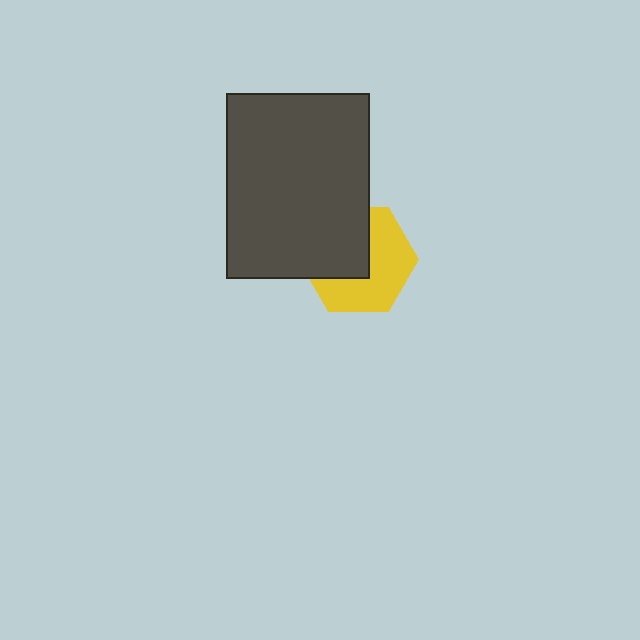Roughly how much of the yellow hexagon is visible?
About half of it is visible (roughly 55%).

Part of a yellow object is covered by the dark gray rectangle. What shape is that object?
It is a hexagon.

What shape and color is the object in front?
The object in front is a dark gray rectangle.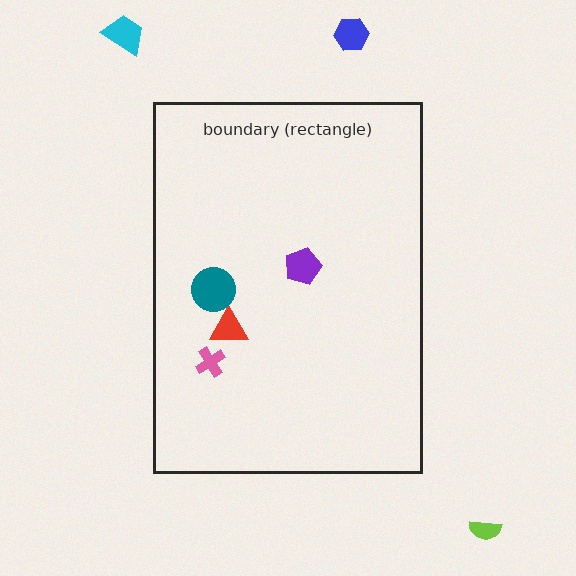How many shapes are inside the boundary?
4 inside, 3 outside.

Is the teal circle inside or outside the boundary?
Inside.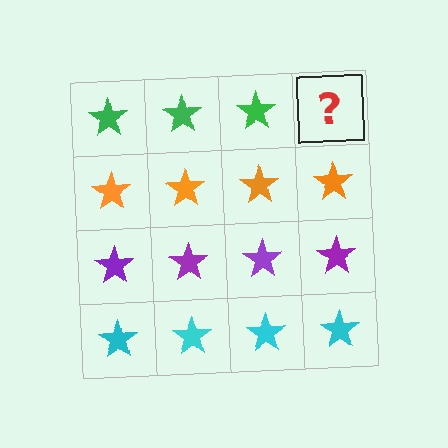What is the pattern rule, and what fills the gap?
The rule is that each row has a consistent color. The gap should be filled with a green star.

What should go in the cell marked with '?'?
The missing cell should contain a green star.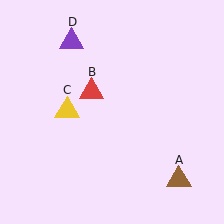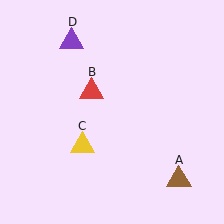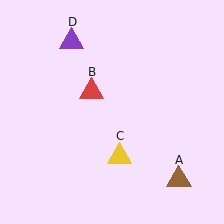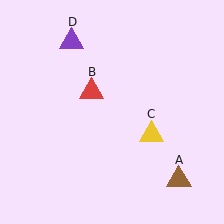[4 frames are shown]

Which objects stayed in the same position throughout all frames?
Brown triangle (object A) and red triangle (object B) and purple triangle (object D) remained stationary.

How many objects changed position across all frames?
1 object changed position: yellow triangle (object C).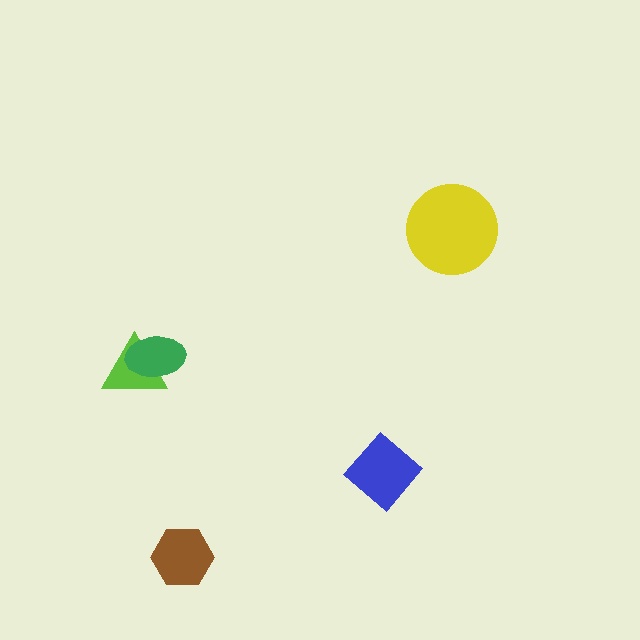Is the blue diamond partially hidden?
No, no other shape covers it.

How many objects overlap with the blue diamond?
0 objects overlap with the blue diamond.